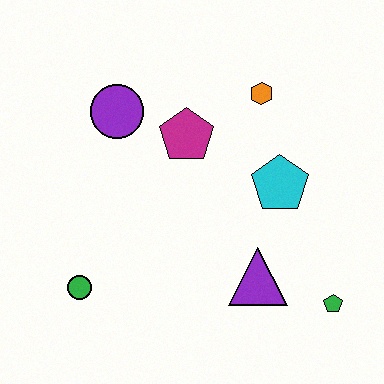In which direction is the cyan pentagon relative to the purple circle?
The cyan pentagon is to the right of the purple circle.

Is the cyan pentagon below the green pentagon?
No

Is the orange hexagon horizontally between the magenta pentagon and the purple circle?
No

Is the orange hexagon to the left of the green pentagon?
Yes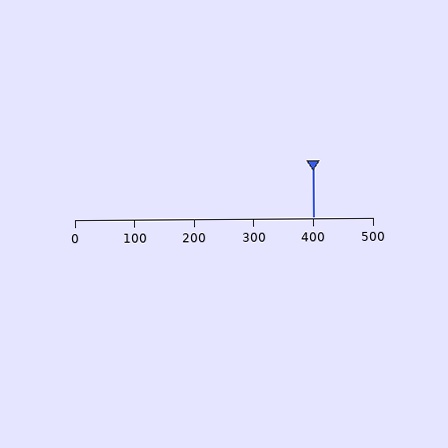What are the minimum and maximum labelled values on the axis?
The axis runs from 0 to 500.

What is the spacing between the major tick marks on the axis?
The major ticks are spaced 100 apart.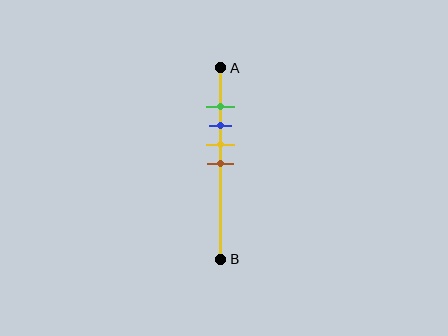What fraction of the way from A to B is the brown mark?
The brown mark is approximately 50% (0.5) of the way from A to B.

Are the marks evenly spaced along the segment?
Yes, the marks are approximately evenly spaced.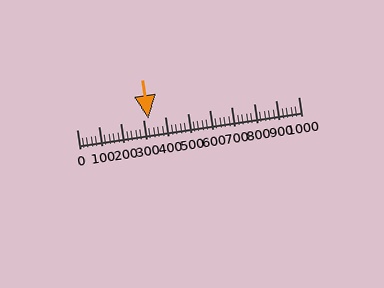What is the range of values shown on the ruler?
The ruler shows values from 0 to 1000.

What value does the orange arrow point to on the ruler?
The orange arrow points to approximately 323.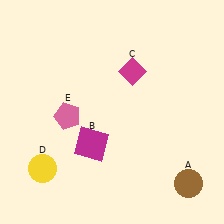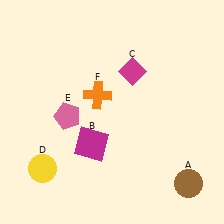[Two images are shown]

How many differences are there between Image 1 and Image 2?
There is 1 difference between the two images.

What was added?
An orange cross (F) was added in Image 2.